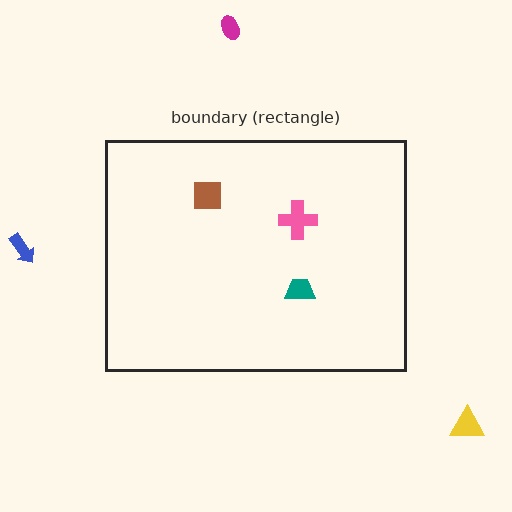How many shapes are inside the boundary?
3 inside, 3 outside.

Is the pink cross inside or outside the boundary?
Inside.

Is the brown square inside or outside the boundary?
Inside.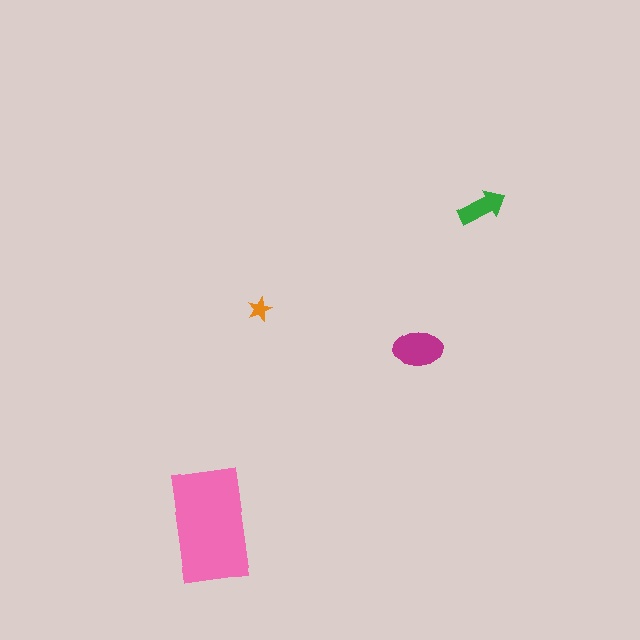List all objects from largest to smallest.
The pink rectangle, the magenta ellipse, the green arrow, the orange star.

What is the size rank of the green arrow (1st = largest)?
3rd.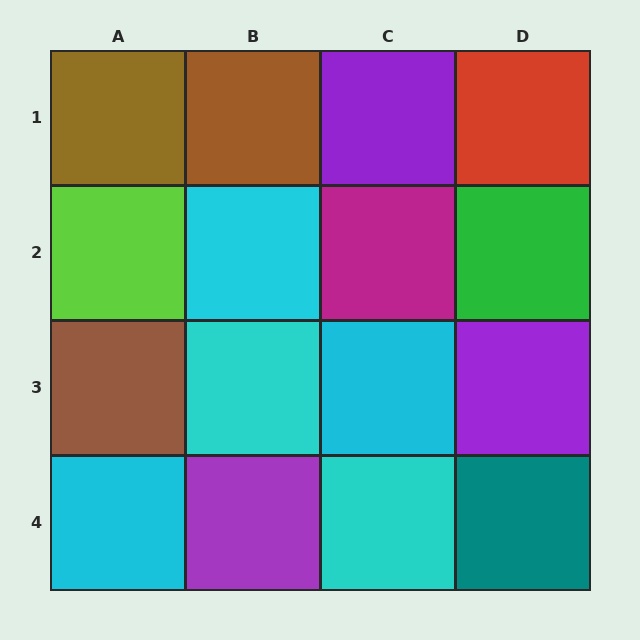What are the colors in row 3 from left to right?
Brown, cyan, cyan, purple.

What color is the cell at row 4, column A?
Cyan.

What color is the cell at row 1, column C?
Purple.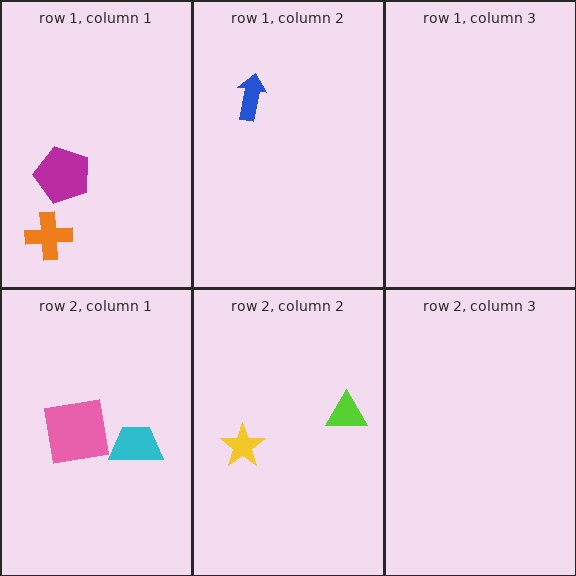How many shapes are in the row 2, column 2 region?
2.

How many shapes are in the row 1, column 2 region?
1.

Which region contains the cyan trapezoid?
The row 2, column 1 region.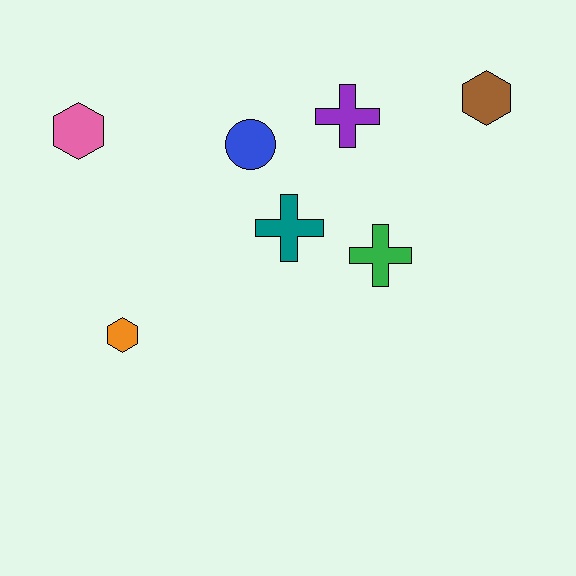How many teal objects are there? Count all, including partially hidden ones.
There is 1 teal object.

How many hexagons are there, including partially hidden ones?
There are 3 hexagons.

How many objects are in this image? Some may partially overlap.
There are 7 objects.